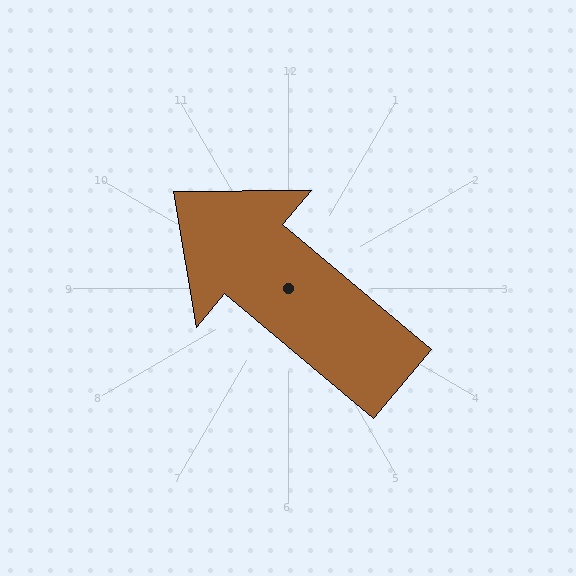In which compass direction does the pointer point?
Northwest.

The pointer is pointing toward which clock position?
Roughly 10 o'clock.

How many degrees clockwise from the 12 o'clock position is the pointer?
Approximately 310 degrees.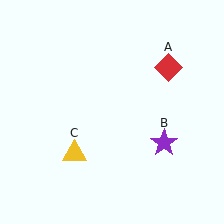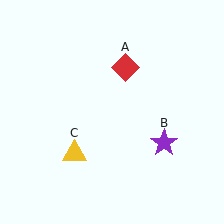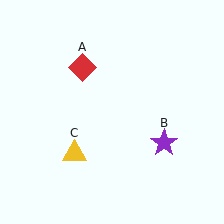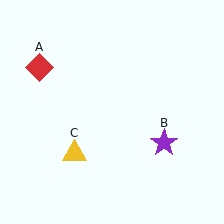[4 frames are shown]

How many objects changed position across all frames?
1 object changed position: red diamond (object A).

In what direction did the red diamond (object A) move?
The red diamond (object A) moved left.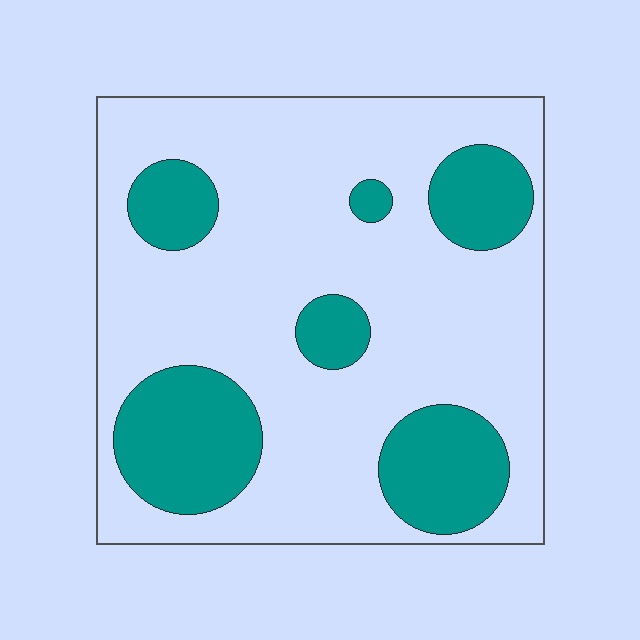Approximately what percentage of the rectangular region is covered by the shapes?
Approximately 25%.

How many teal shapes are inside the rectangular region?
6.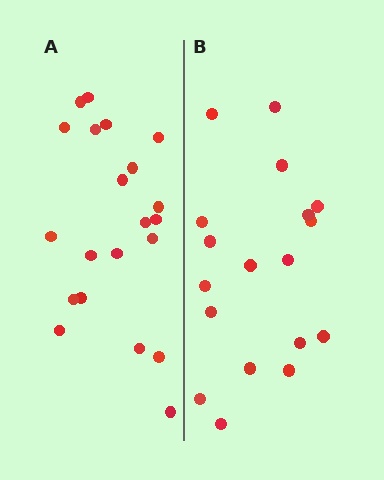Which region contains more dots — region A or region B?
Region A (the left region) has more dots.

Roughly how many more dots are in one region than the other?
Region A has just a few more — roughly 2 or 3 more dots than region B.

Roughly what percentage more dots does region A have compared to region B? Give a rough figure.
About 15% more.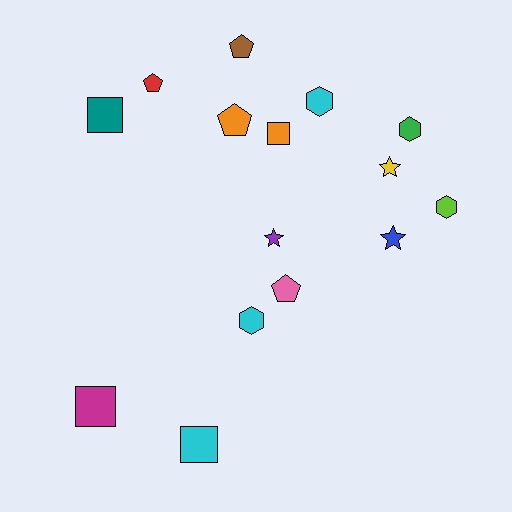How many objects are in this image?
There are 15 objects.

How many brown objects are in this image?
There is 1 brown object.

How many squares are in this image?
There are 4 squares.